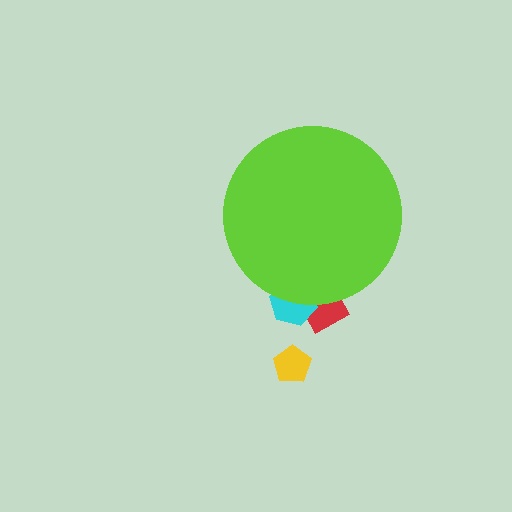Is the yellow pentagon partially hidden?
No, the yellow pentagon is fully visible.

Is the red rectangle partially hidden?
Yes, the red rectangle is partially hidden behind the lime circle.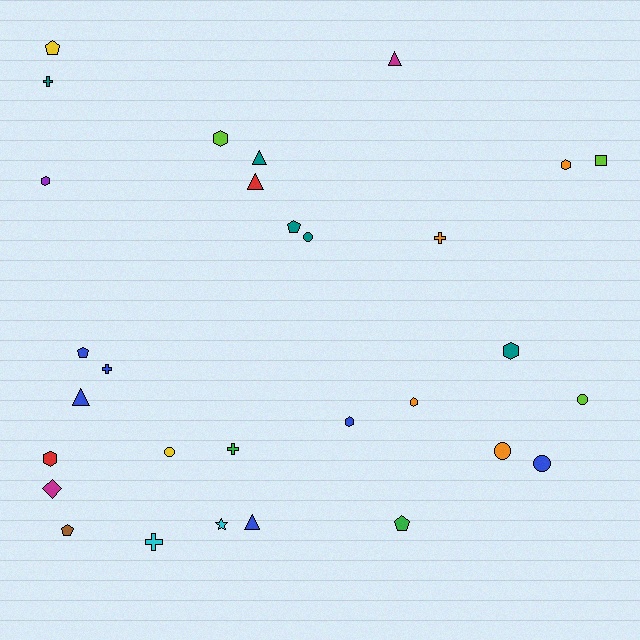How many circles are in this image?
There are 5 circles.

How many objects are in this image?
There are 30 objects.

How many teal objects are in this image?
There are 5 teal objects.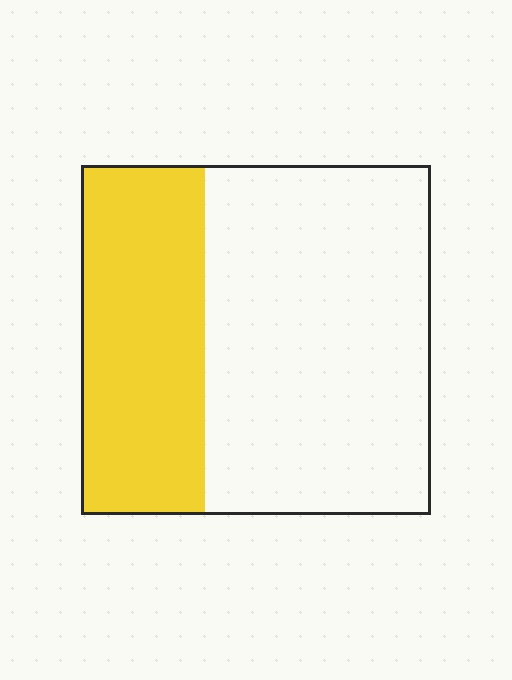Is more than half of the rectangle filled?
No.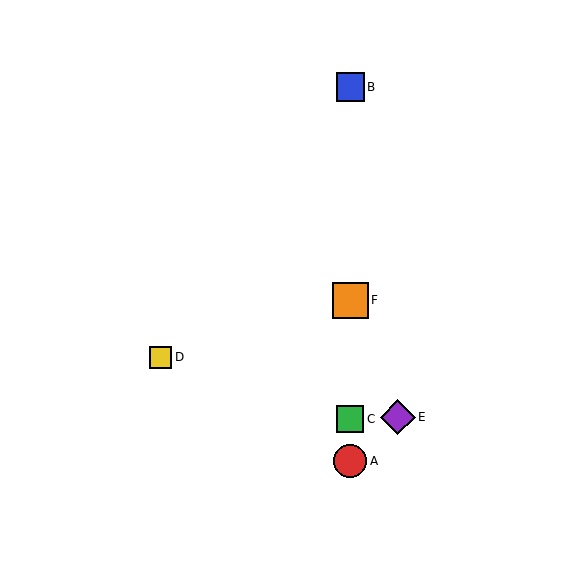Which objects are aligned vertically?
Objects A, B, C, F are aligned vertically.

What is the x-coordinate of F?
Object F is at x≈350.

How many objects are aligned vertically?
4 objects (A, B, C, F) are aligned vertically.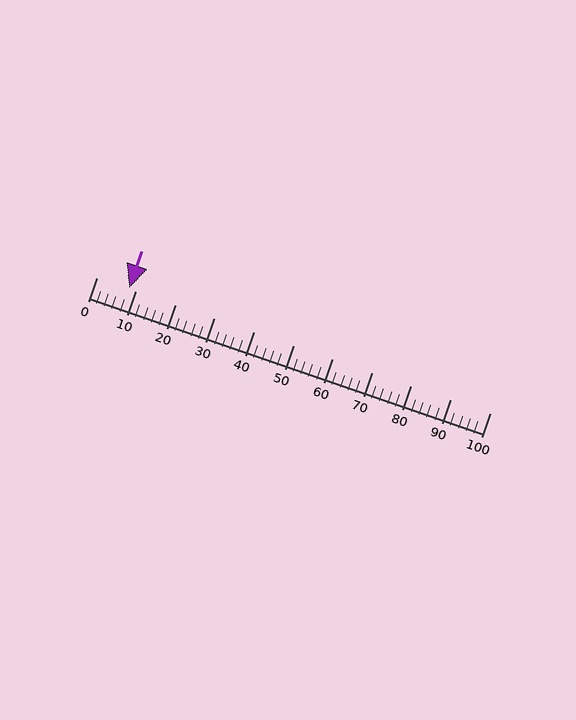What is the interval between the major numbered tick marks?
The major tick marks are spaced 10 units apart.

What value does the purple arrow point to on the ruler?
The purple arrow points to approximately 8.